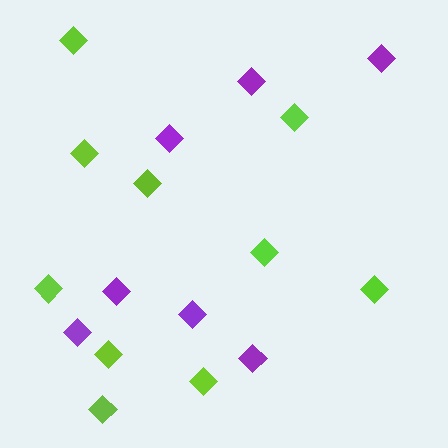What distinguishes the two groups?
There are 2 groups: one group of lime diamonds (10) and one group of purple diamonds (7).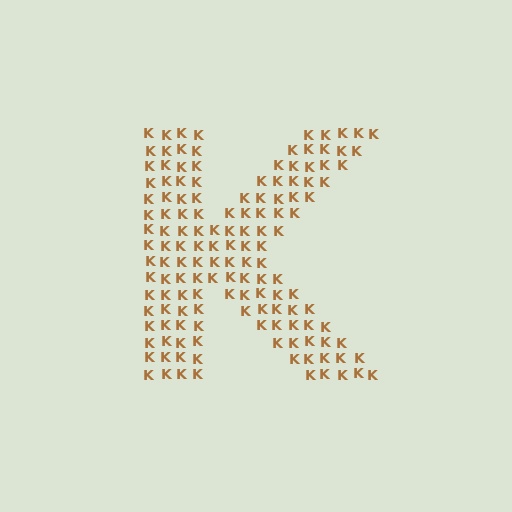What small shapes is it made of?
It is made of small letter K's.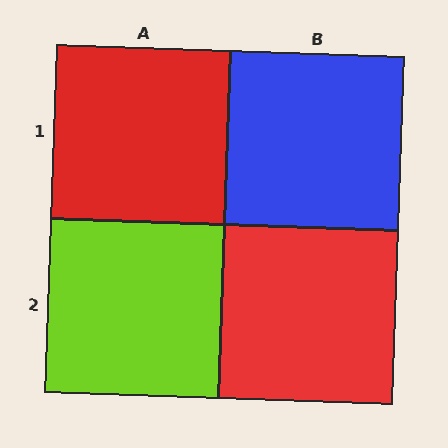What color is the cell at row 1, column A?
Red.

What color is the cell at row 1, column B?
Blue.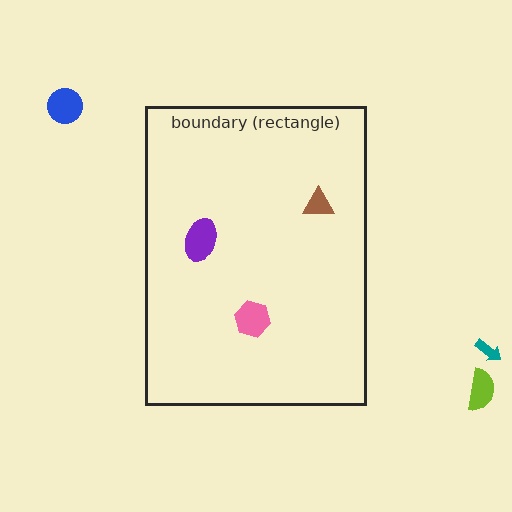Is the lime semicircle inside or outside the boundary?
Outside.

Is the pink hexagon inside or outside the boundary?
Inside.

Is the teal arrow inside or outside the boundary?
Outside.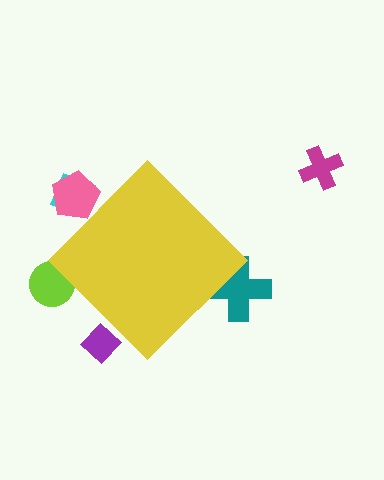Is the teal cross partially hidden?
Yes, the teal cross is partially hidden behind the yellow diamond.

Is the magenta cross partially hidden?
No, the magenta cross is fully visible.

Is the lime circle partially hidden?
Yes, the lime circle is partially hidden behind the yellow diamond.